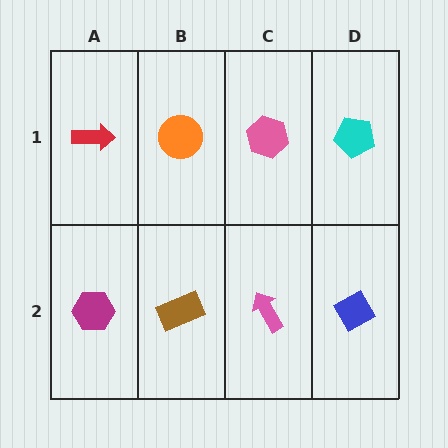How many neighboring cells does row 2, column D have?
2.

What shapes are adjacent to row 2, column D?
A cyan pentagon (row 1, column D), a pink arrow (row 2, column C).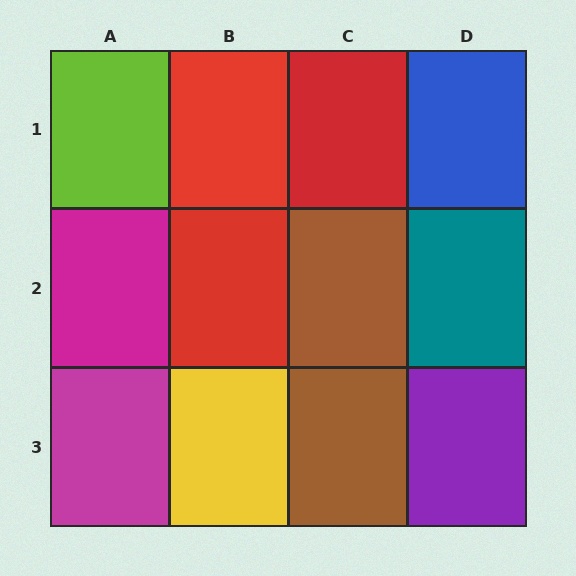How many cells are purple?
1 cell is purple.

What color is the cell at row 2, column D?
Teal.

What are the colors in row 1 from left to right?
Lime, red, red, blue.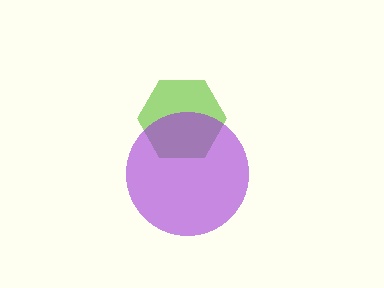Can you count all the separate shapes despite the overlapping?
Yes, there are 2 separate shapes.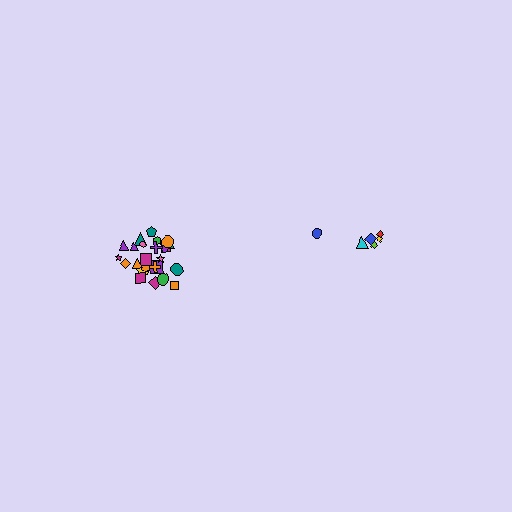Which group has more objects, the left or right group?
The left group.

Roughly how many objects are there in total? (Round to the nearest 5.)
Roughly 30 objects in total.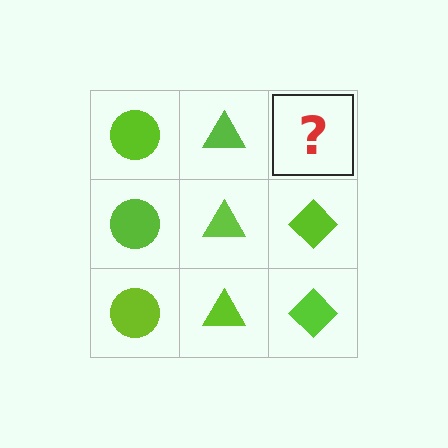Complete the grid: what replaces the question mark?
The question mark should be replaced with a lime diamond.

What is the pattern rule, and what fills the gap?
The rule is that each column has a consistent shape. The gap should be filled with a lime diamond.